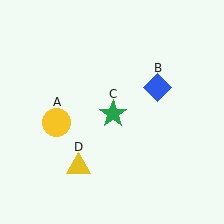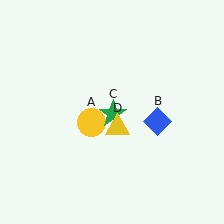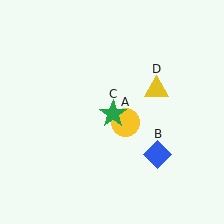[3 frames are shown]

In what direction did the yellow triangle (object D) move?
The yellow triangle (object D) moved up and to the right.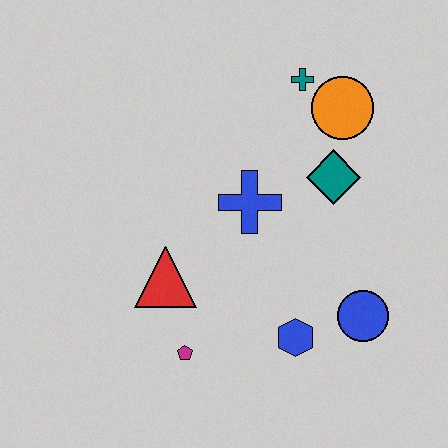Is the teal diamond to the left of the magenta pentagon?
No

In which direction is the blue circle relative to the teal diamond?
The blue circle is below the teal diamond.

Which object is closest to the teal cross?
The orange circle is closest to the teal cross.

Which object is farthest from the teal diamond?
The magenta pentagon is farthest from the teal diamond.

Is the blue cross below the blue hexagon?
No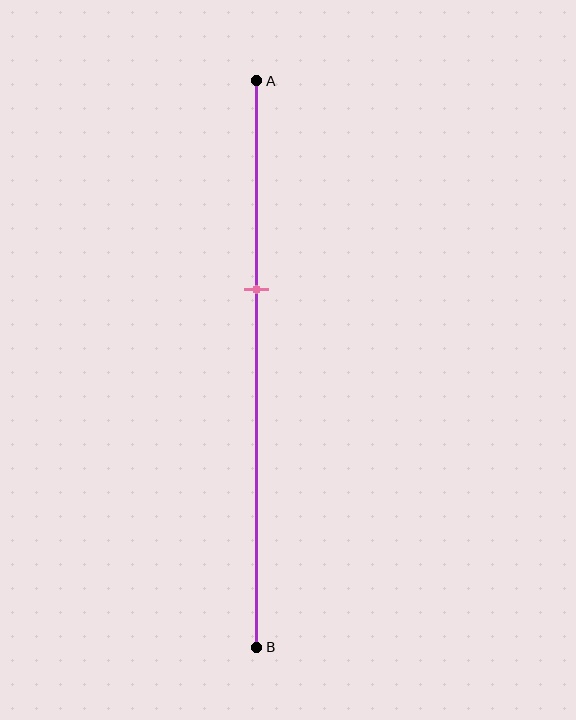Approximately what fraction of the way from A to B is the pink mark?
The pink mark is approximately 35% of the way from A to B.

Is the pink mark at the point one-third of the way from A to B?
No, the mark is at about 35% from A, not at the 33% one-third point.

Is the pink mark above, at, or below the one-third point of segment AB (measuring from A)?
The pink mark is below the one-third point of segment AB.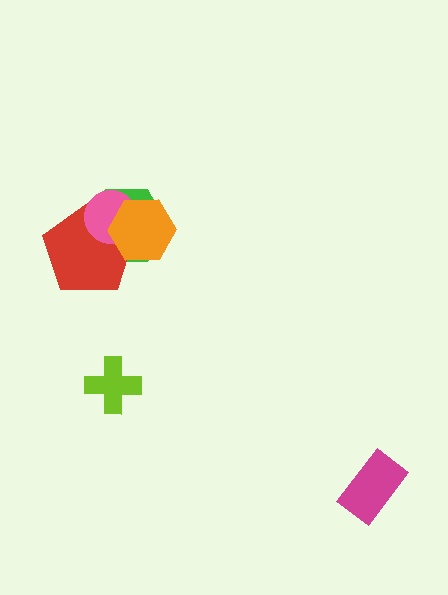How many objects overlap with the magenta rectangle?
0 objects overlap with the magenta rectangle.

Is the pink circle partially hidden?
Yes, it is partially covered by another shape.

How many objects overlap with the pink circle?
3 objects overlap with the pink circle.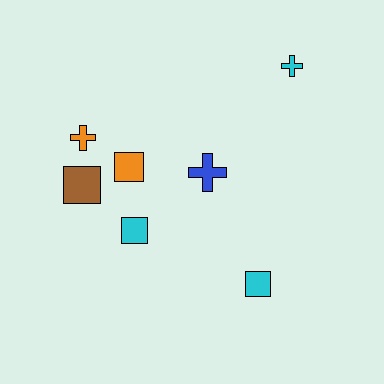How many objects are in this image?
There are 7 objects.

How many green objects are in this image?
There are no green objects.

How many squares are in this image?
There are 4 squares.